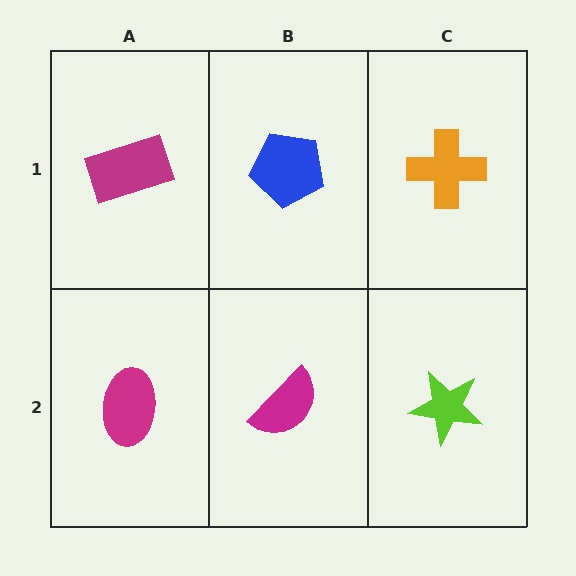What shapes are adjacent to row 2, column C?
An orange cross (row 1, column C), a magenta semicircle (row 2, column B).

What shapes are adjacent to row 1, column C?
A lime star (row 2, column C), a blue pentagon (row 1, column B).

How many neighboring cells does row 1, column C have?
2.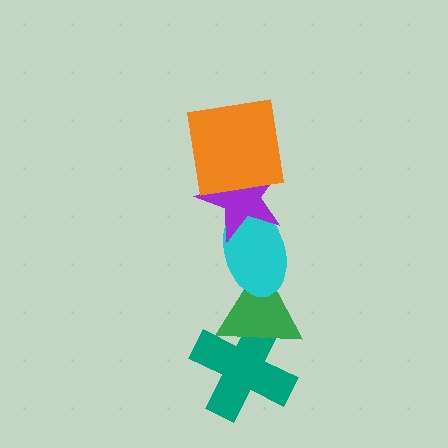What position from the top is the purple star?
The purple star is 2nd from the top.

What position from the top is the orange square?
The orange square is 1st from the top.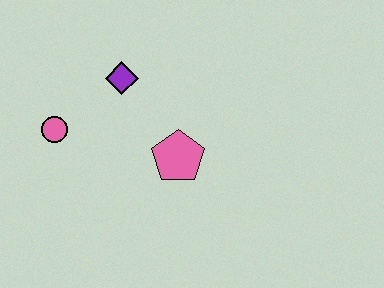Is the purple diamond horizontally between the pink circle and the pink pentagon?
Yes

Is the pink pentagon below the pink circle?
Yes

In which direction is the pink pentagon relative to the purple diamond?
The pink pentagon is below the purple diamond.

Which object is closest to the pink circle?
The purple diamond is closest to the pink circle.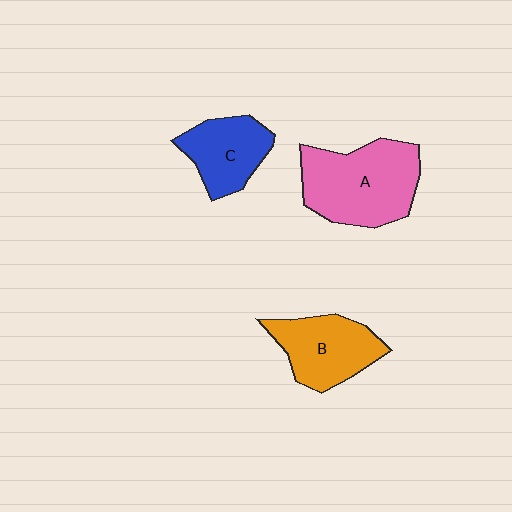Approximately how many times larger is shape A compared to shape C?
Approximately 1.6 times.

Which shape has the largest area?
Shape A (pink).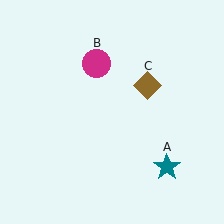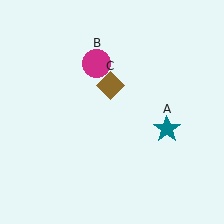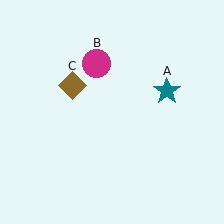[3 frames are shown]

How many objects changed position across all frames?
2 objects changed position: teal star (object A), brown diamond (object C).